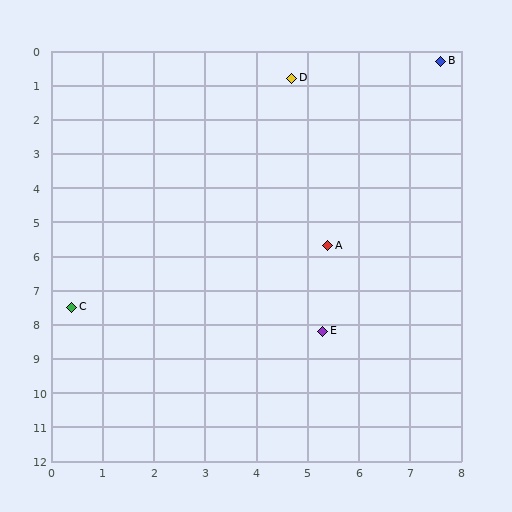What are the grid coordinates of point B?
Point B is at approximately (7.6, 0.3).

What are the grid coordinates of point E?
Point E is at approximately (5.3, 8.2).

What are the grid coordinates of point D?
Point D is at approximately (4.7, 0.8).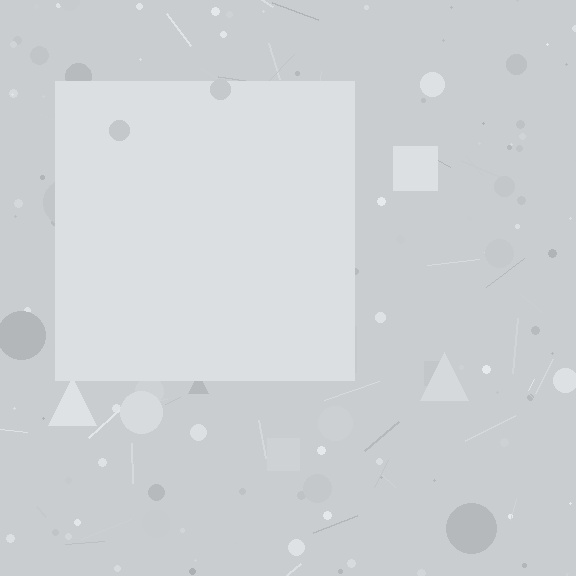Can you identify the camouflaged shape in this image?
The camouflaged shape is a square.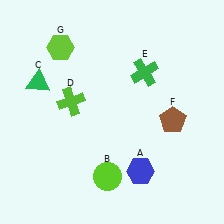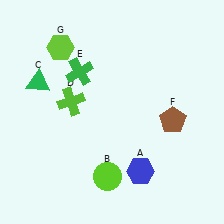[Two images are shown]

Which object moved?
The green cross (E) moved left.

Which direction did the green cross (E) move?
The green cross (E) moved left.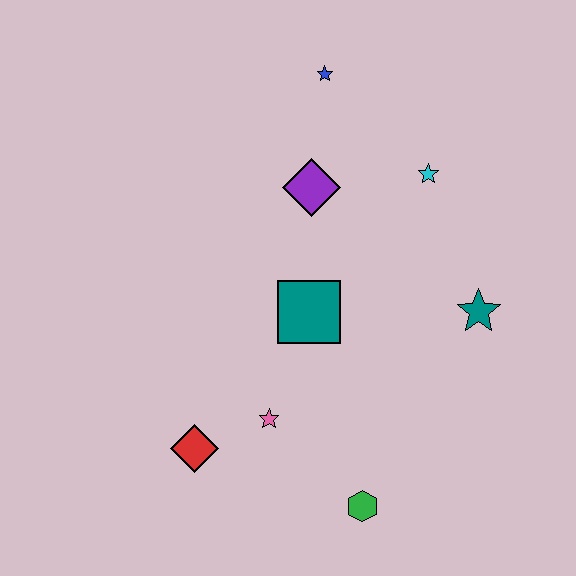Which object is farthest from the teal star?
The red diamond is farthest from the teal star.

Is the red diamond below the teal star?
Yes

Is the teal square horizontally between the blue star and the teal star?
No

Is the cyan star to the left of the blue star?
No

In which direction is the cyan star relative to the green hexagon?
The cyan star is above the green hexagon.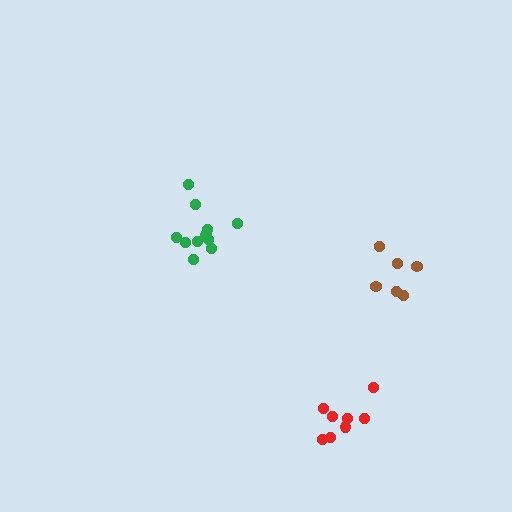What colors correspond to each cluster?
The clusters are colored: brown, red, green.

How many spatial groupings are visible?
There are 3 spatial groupings.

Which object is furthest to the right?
The brown cluster is rightmost.